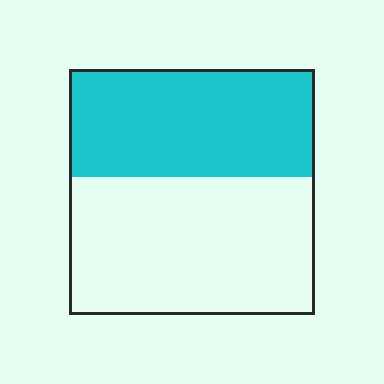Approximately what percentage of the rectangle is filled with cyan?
Approximately 45%.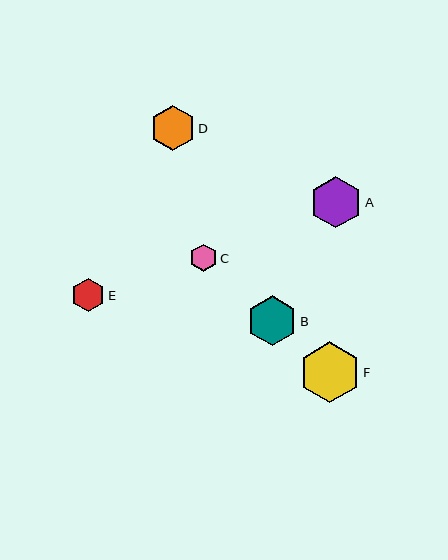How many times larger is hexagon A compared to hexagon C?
Hexagon A is approximately 1.9 times the size of hexagon C.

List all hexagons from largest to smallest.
From largest to smallest: F, A, B, D, E, C.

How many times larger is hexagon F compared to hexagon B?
Hexagon F is approximately 1.2 times the size of hexagon B.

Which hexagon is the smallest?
Hexagon C is the smallest with a size of approximately 27 pixels.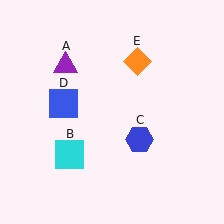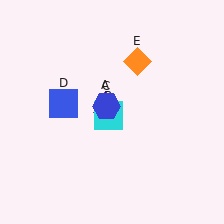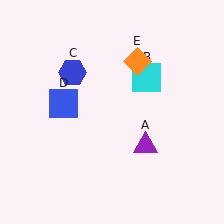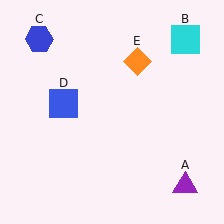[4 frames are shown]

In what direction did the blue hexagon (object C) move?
The blue hexagon (object C) moved up and to the left.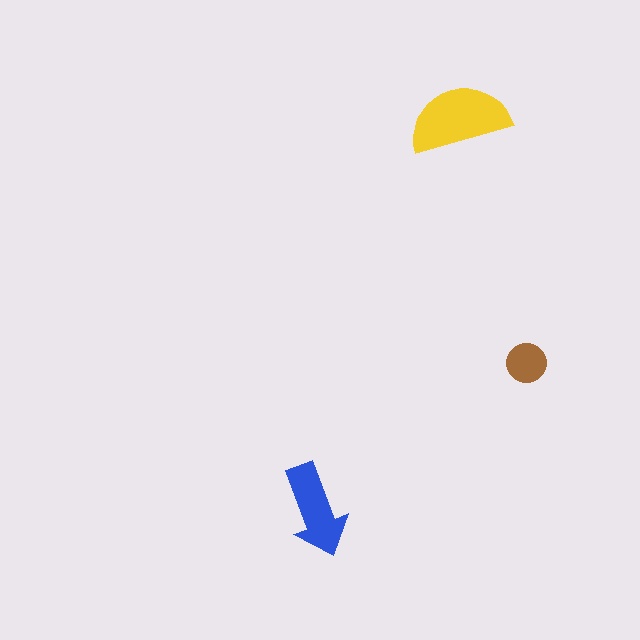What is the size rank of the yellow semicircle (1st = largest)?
1st.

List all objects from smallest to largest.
The brown circle, the blue arrow, the yellow semicircle.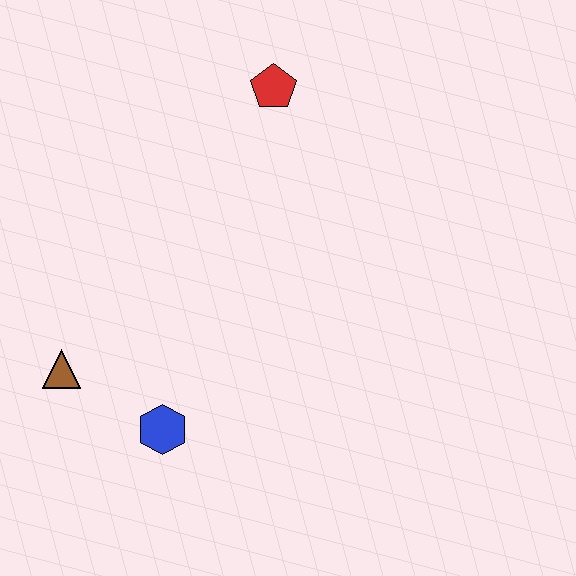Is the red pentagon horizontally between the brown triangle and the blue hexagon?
No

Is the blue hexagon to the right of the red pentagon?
No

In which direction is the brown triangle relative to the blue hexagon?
The brown triangle is to the left of the blue hexagon.